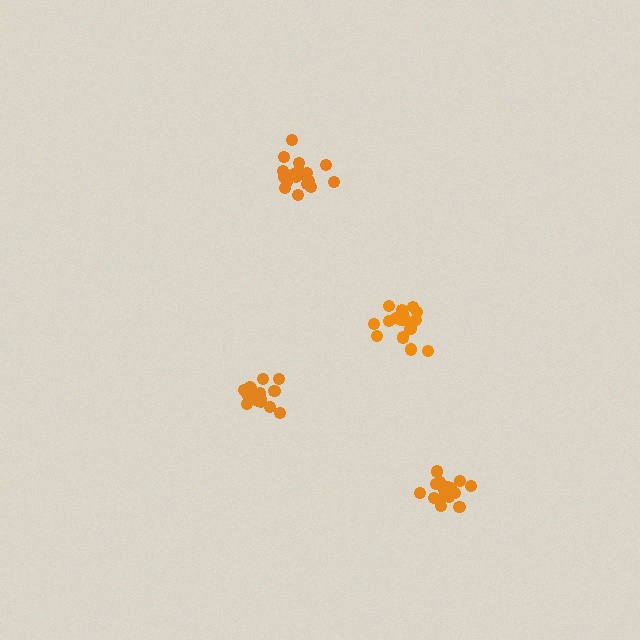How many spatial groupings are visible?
There are 4 spatial groupings.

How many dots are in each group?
Group 1: 18 dots, Group 2: 19 dots, Group 3: 16 dots, Group 4: 18 dots (71 total).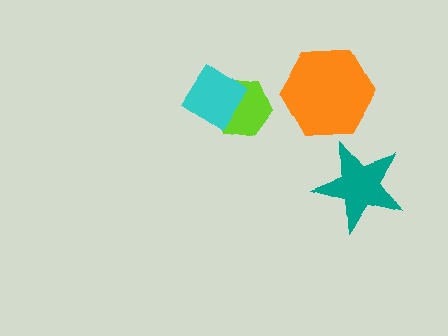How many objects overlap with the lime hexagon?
1 object overlaps with the lime hexagon.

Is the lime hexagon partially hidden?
Yes, it is partially covered by another shape.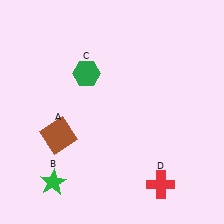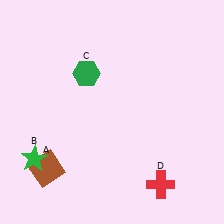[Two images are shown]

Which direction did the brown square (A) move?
The brown square (A) moved down.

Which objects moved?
The objects that moved are: the brown square (A), the green star (B).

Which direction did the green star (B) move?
The green star (B) moved up.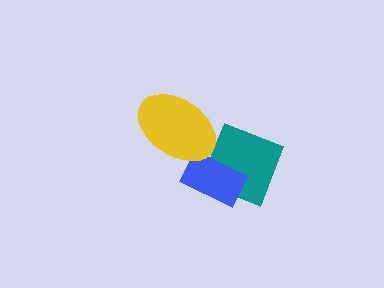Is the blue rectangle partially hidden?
Yes, it is partially covered by another shape.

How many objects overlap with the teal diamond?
2 objects overlap with the teal diamond.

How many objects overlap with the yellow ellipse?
2 objects overlap with the yellow ellipse.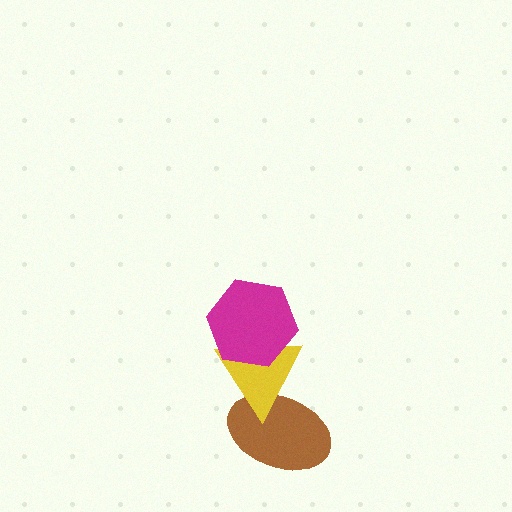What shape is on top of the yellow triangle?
The magenta hexagon is on top of the yellow triangle.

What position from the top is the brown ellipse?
The brown ellipse is 3rd from the top.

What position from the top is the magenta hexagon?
The magenta hexagon is 1st from the top.